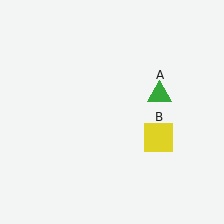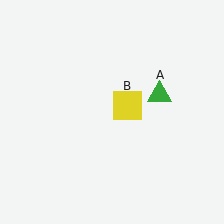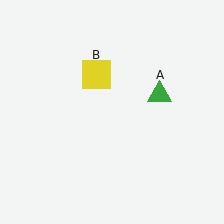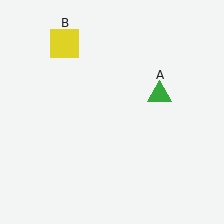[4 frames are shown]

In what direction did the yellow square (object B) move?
The yellow square (object B) moved up and to the left.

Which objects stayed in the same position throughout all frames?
Green triangle (object A) remained stationary.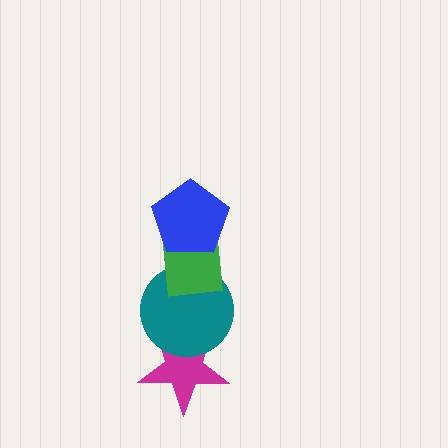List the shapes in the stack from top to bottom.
From top to bottom: the blue pentagon, the green rectangle, the teal circle, the magenta star.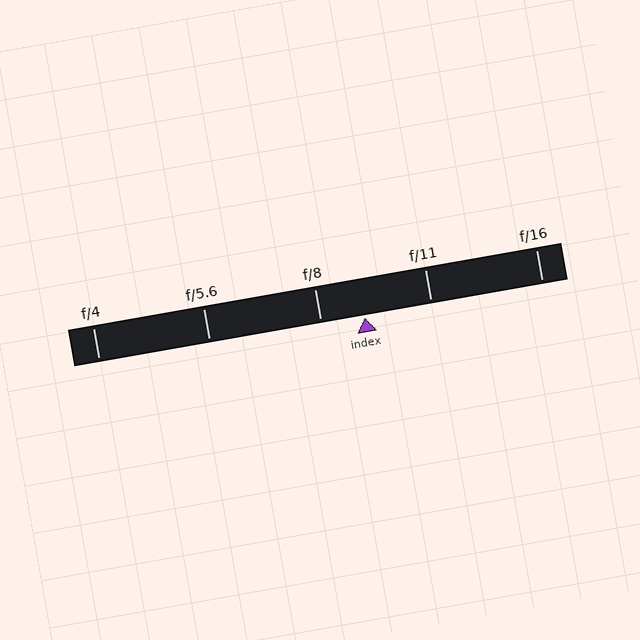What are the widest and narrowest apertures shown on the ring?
The widest aperture shown is f/4 and the narrowest is f/16.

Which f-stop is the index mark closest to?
The index mark is closest to f/8.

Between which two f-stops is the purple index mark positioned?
The index mark is between f/8 and f/11.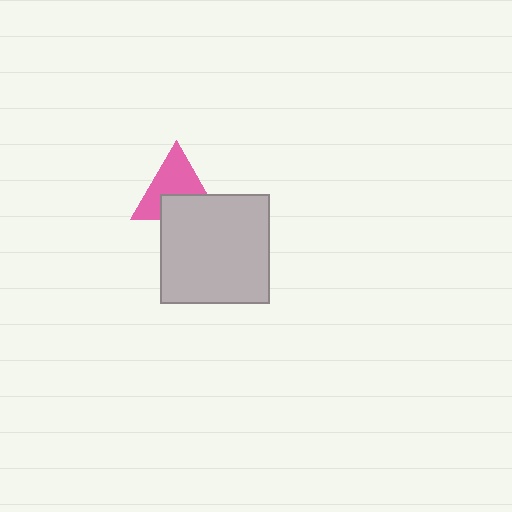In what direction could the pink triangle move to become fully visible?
The pink triangle could move up. That would shift it out from behind the light gray square entirely.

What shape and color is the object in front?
The object in front is a light gray square.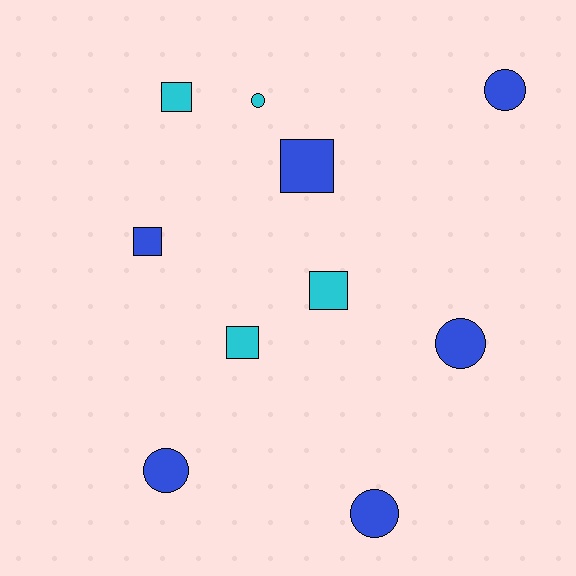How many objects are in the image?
There are 10 objects.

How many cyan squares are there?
There are 3 cyan squares.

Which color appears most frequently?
Blue, with 6 objects.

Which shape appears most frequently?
Circle, with 5 objects.